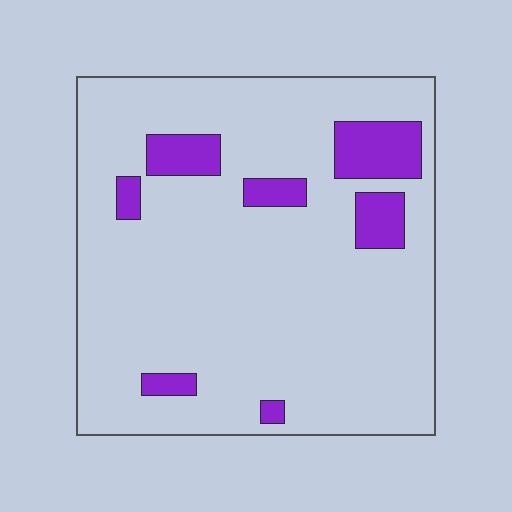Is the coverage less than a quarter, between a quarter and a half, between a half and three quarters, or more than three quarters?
Less than a quarter.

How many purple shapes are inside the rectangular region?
7.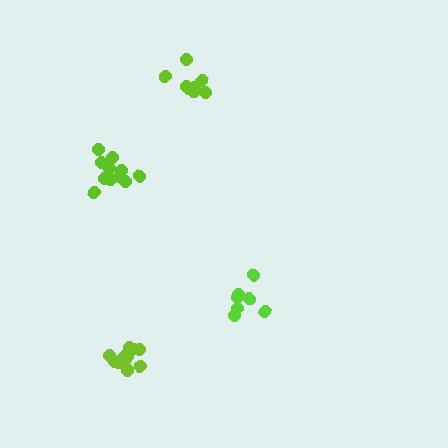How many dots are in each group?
Group 1: 11 dots, Group 2: 8 dots, Group 3: 11 dots, Group 4: 7 dots (37 total).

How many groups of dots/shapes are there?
There are 4 groups.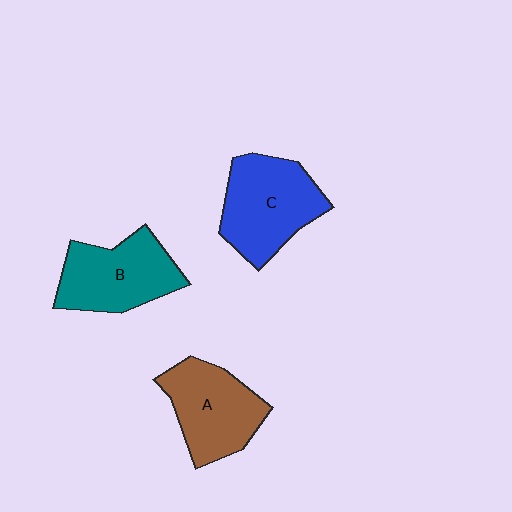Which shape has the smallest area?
Shape A (brown).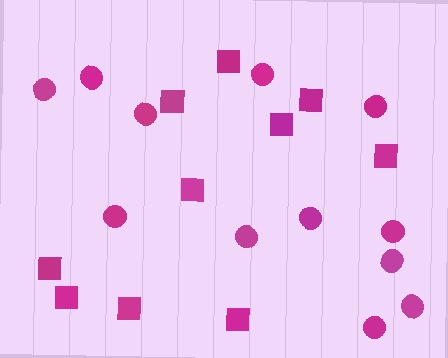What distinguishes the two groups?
There are 2 groups: one group of circles (12) and one group of squares (10).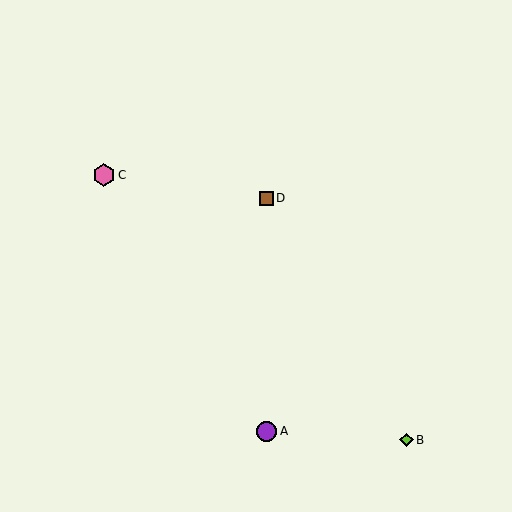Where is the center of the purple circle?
The center of the purple circle is at (267, 431).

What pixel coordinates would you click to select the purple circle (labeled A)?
Click at (267, 431) to select the purple circle A.